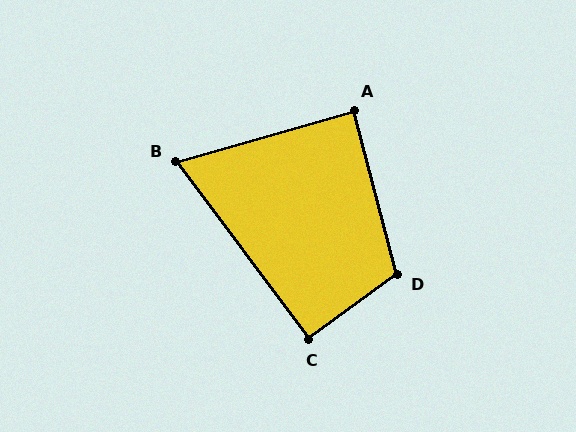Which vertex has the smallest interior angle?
B, at approximately 69 degrees.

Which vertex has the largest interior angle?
D, at approximately 111 degrees.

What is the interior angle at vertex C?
Approximately 91 degrees (approximately right).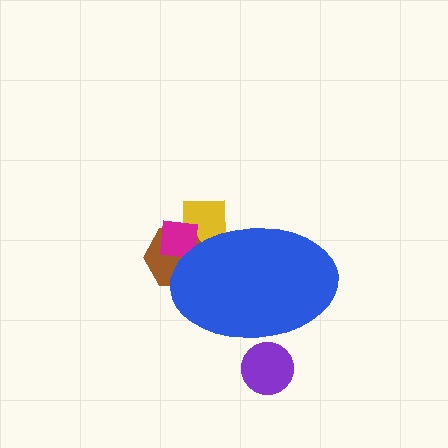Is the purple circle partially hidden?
Yes, the purple circle is partially hidden behind the blue ellipse.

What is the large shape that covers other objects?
A blue ellipse.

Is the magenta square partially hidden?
Yes, the magenta square is partially hidden behind the blue ellipse.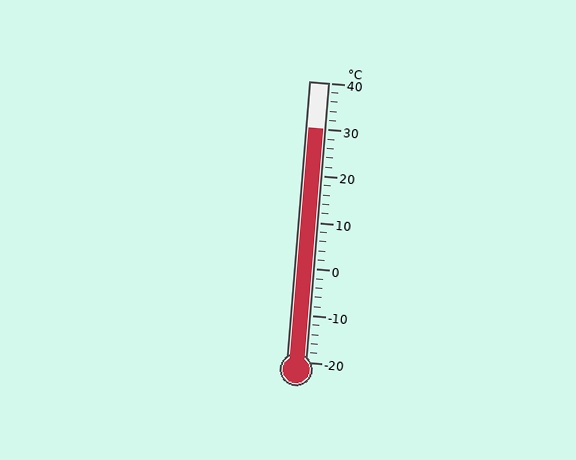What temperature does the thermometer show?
The thermometer shows approximately 30°C.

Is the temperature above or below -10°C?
The temperature is above -10°C.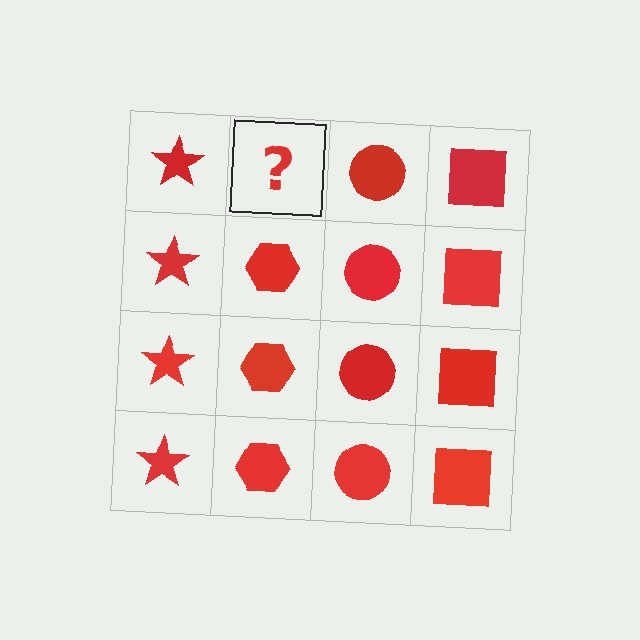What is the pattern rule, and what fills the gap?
The rule is that each column has a consistent shape. The gap should be filled with a red hexagon.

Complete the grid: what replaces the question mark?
The question mark should be replaced with a red hexagon.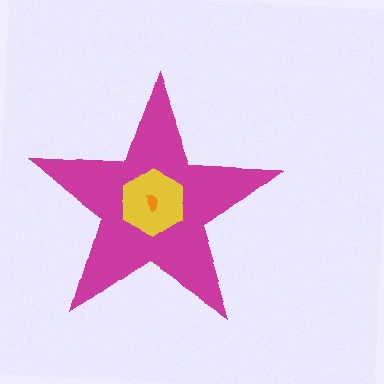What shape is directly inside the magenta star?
The yellow hexagon.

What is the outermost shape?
The magenta star.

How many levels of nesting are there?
3.